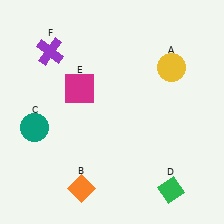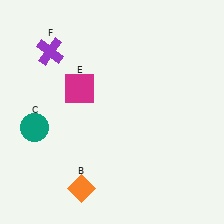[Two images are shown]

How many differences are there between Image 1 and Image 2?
There are 2 differences between the two images.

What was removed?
The green diamond (D), the yellow circle (A) were removed in Image 2.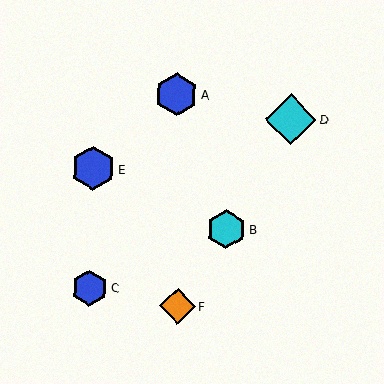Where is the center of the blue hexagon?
The center of the blue hexagon is at (93, 168).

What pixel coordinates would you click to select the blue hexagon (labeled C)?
Click at (89, 288) to select the blue hexagon C.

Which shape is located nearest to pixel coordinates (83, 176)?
The blue hexagon (labeled E) at (93, 168) is nearest to that location.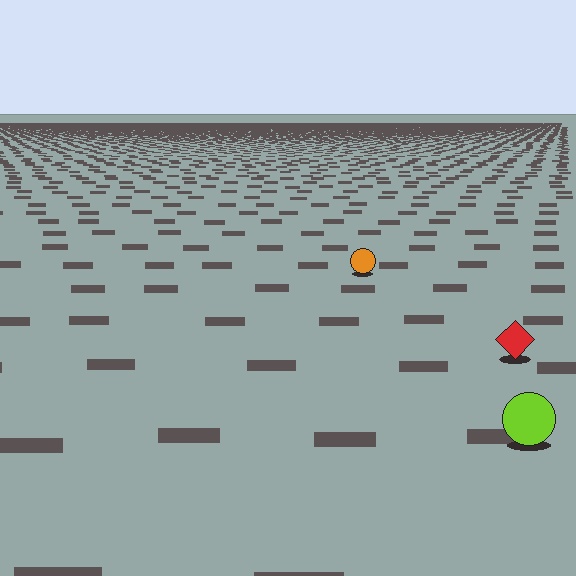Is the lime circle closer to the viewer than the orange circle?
Yes. The lime circle is closer — you can tell from the texture gradient: the ground texture is coarser near it.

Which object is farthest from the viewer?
The orange circle is farthest from the viewer. It appears smaller and the ground texture around it is denser.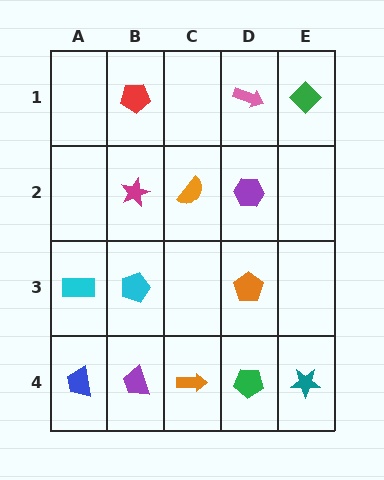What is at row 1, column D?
A pink arrow.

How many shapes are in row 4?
5 shapes.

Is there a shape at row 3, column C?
No, that cell is empty.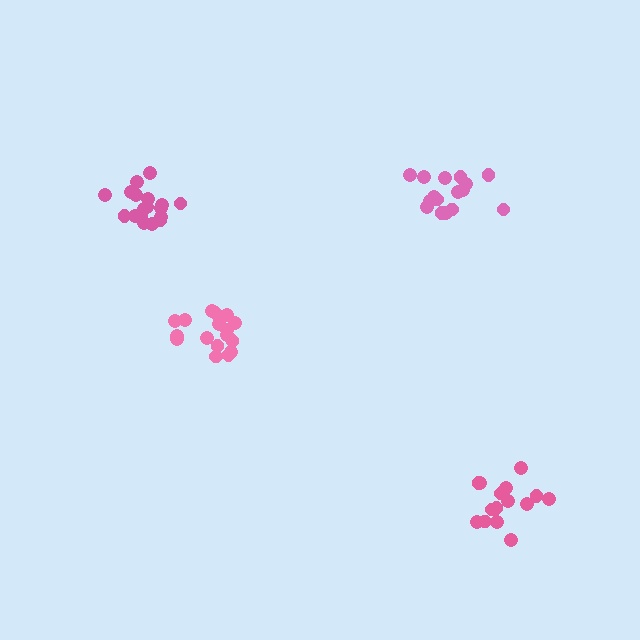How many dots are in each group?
Group 1: 16 dots, Group 2: 17 dots, Group 3: 15 dots, Group 4: 18 dots (66 total).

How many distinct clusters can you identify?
There are 4 distinct clusters.